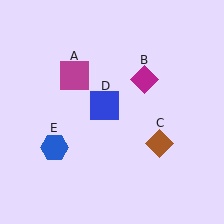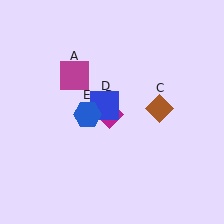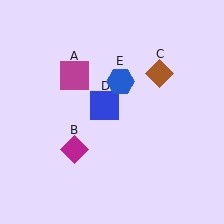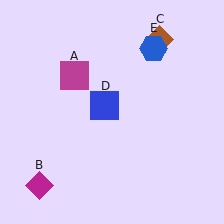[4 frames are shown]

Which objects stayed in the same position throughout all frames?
Magenta square (object A) and blue square (object D) remained stationary.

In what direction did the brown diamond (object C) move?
The brown diamond (object C) moved up.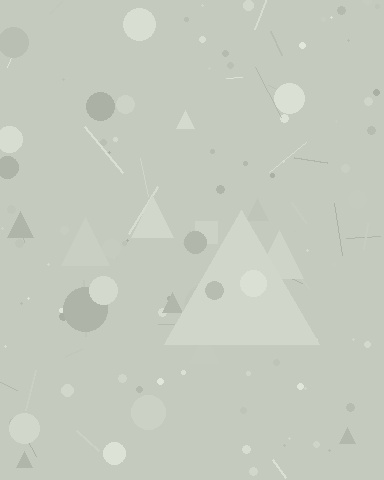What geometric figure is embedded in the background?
A triangle is embedded in the background.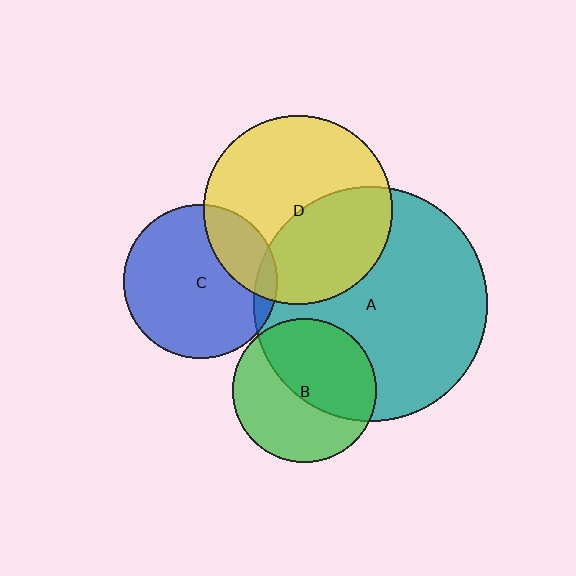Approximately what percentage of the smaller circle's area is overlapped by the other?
Approximately 5%.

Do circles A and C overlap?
Yes.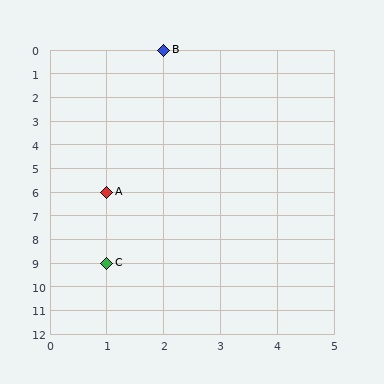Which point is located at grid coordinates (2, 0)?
Point B is at (2, 0).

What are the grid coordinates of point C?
Point C is at grid coordinates (1, 9).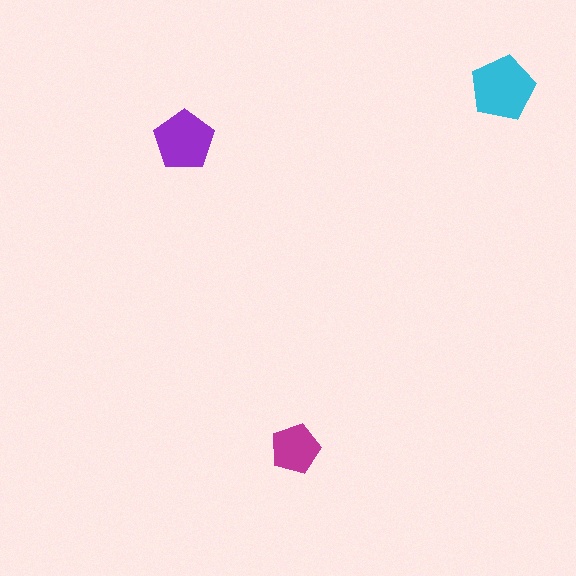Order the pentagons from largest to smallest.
the cyan one, the purple one, the magenta one.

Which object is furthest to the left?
The purple pentagon is leftmost.